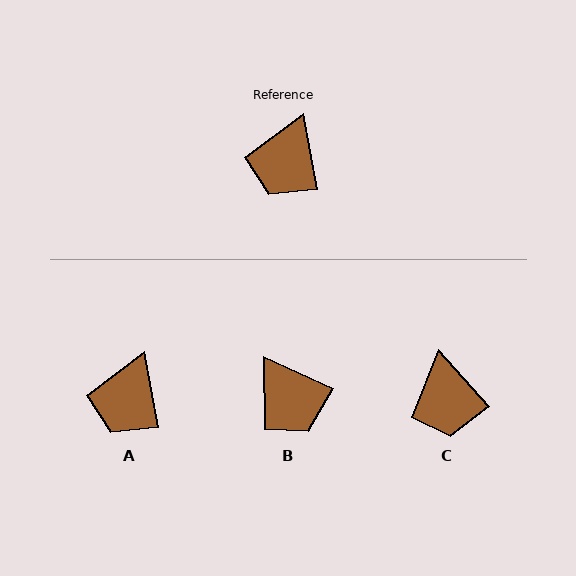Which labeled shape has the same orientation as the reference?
A.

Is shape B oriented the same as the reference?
No, it is off by about 54 degrees.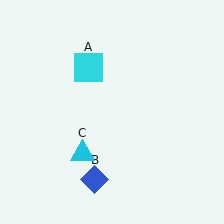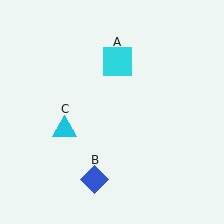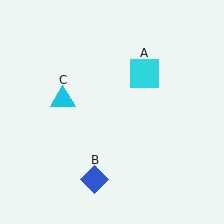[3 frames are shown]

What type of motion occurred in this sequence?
The cyan square (object A), cyan triangle (object C) rotated clockwise around the center of the scene.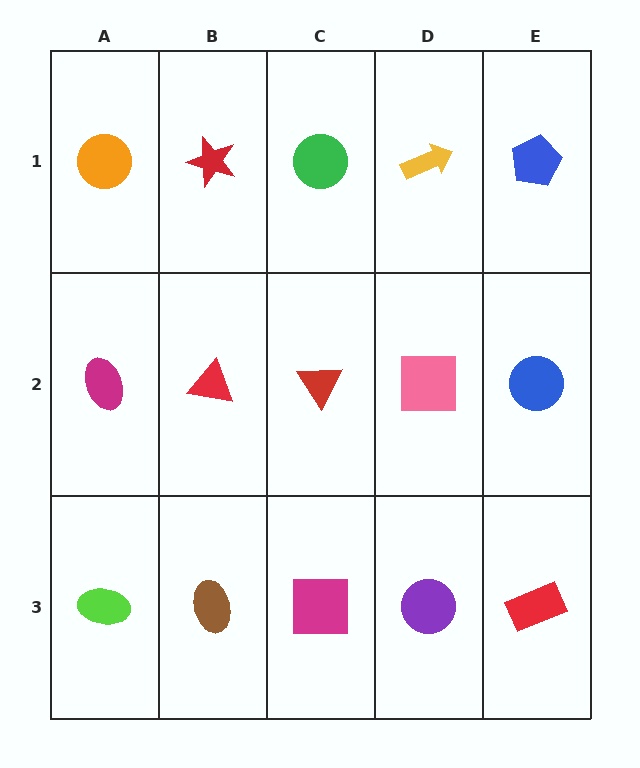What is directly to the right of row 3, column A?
A brown ellipse.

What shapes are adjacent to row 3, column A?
A magenta ellipse (row 2, column A), a brown ellipse (row 3, column B).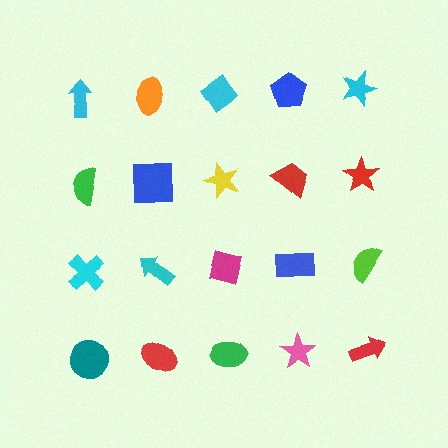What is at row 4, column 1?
A teal circle.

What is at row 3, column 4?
A blue rectangle.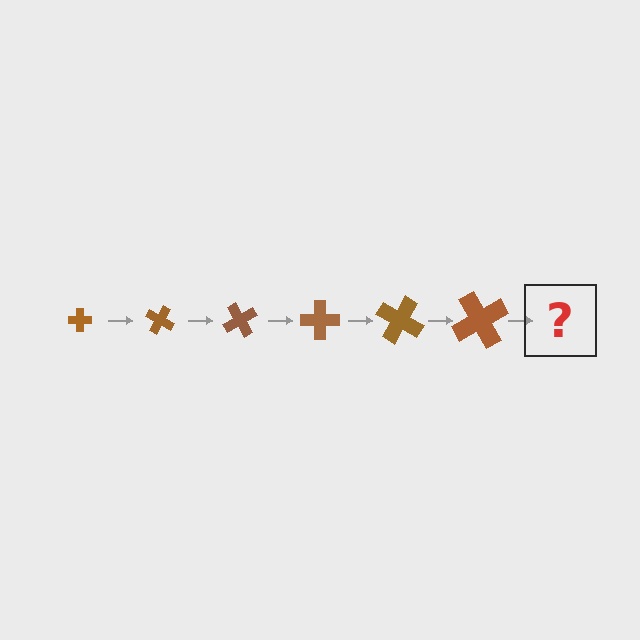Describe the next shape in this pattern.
It should be a cross, larger than the previous one and rotated 180 degrees from the start.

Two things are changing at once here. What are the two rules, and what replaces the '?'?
The two rules are that the cross grows larger each step and it rotates 30 degrees each step. The '?' should be a cross, larger than the previous one and rotated 180 degrees from the start.